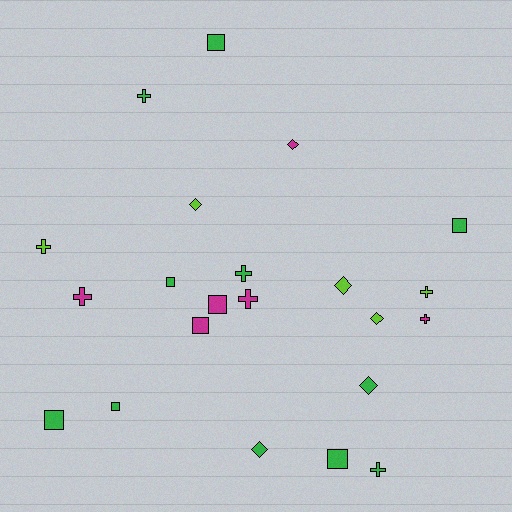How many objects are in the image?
There are 22 objects.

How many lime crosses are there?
There are 2 lime crosses.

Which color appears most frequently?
Green, with 11 objects.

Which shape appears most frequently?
Square, with 8 objects.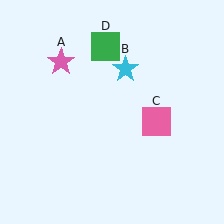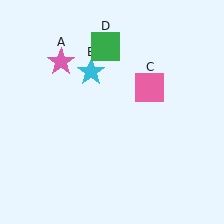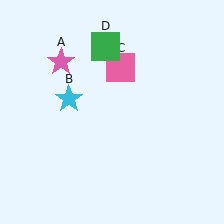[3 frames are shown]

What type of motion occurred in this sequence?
The cyan star (object B), pink square (object C) rotated counterclockwise around the center of the scene.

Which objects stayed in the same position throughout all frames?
Pink star (object A) and green square (object D) remained stationary.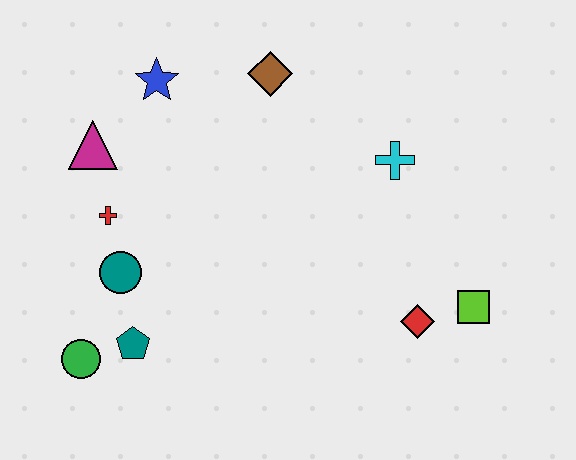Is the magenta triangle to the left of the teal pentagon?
Yes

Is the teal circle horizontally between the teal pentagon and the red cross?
Yes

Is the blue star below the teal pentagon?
No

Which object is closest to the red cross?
The teal circle is closest to the red cross.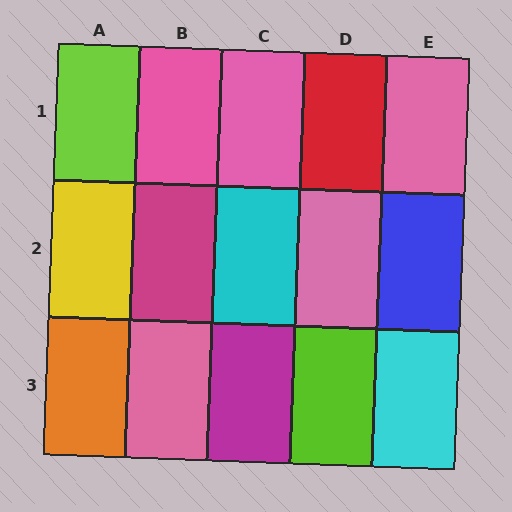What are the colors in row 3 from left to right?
Orange, pink, magenta, lime, cyan.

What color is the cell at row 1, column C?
Pink.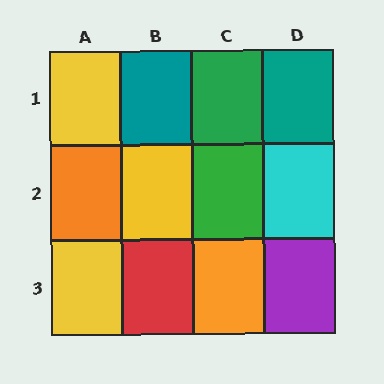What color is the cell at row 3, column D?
Purple.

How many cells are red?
1 cell is red.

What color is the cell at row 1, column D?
Teal.